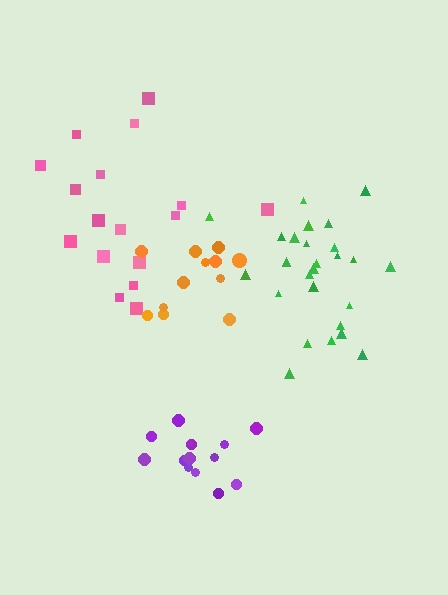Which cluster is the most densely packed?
Purple.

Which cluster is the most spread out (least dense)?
Pink.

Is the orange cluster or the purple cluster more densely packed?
Purple.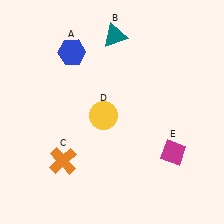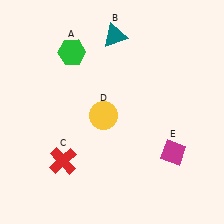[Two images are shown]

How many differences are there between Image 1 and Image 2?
There are 2 differences between the two images.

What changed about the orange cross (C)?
In Image 1, C is orange. In Image 2, it changed to red.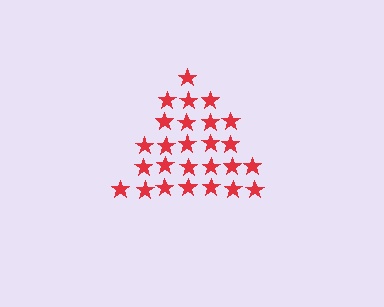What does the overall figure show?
The overall figure shows a triangle.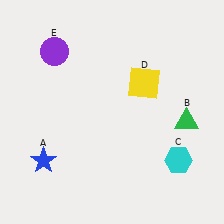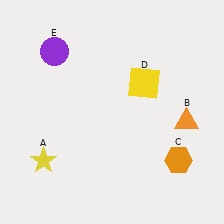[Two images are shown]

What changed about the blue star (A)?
In Image 1, A is blue. In Image 2, it changed to yellow.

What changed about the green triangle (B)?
In Image 1, B is green. In Image 2, it changed to orange.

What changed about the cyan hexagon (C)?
In Image 1, C is cyan. In Image 2, it changed to orange.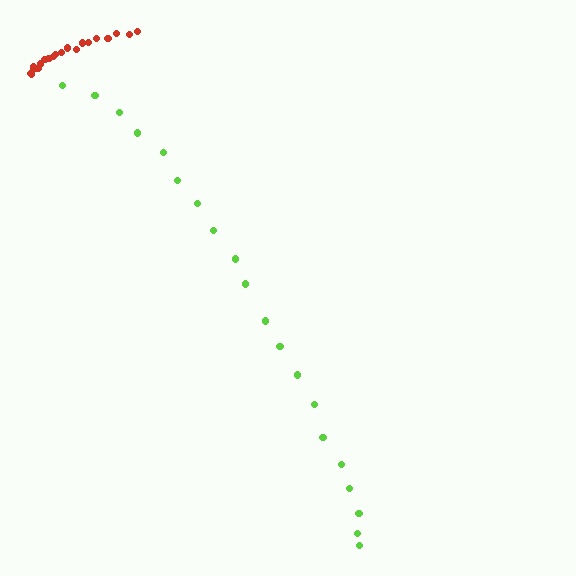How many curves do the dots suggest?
There are 2 distinct paths.